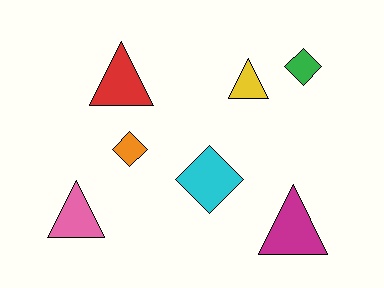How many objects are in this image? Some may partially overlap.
There are 7 objects.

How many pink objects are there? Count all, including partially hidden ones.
There is 1 pink object.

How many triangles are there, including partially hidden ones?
There are 4 triangles.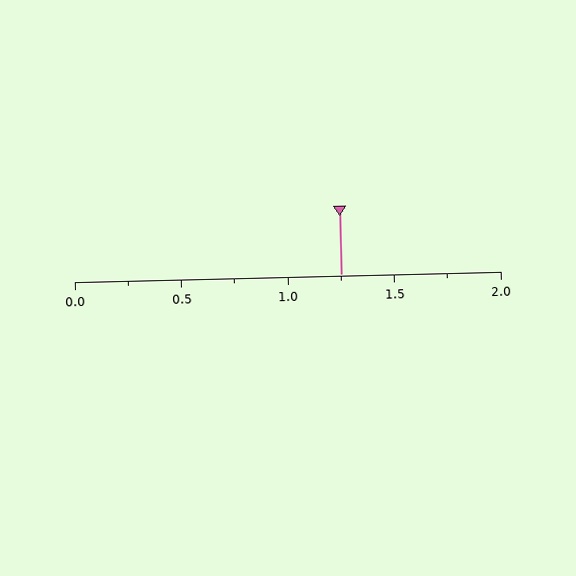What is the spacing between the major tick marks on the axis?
The major ticks are spaced 0.5 apart.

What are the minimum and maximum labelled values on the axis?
The axis runs from 0.0 to 2.0.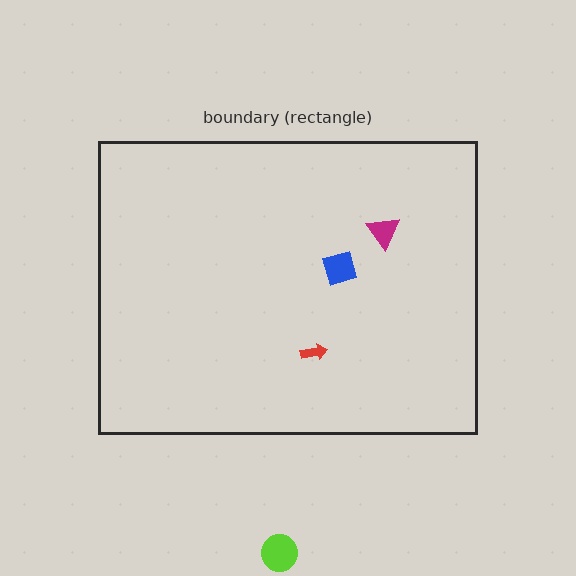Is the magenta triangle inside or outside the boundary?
Inside.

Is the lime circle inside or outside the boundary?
Outside.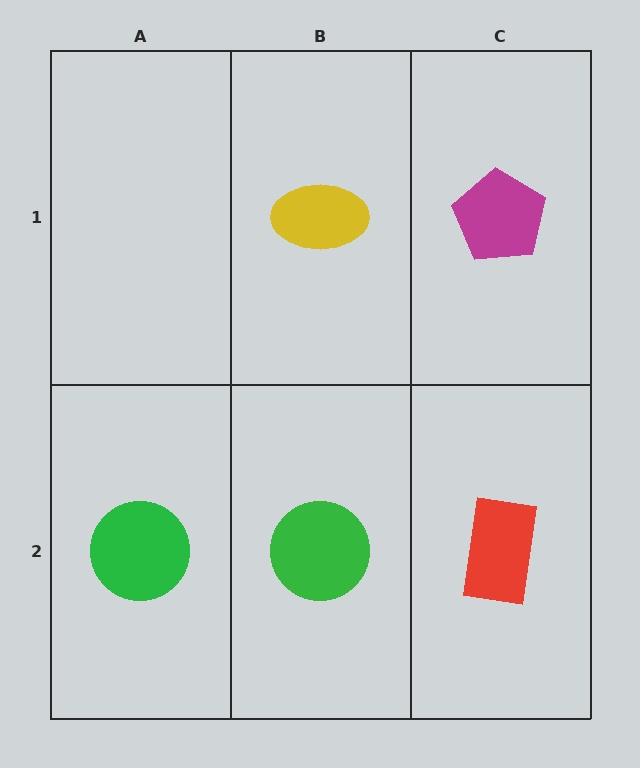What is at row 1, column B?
A yellow ellipse.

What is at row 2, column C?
A red rectangle.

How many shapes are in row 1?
2 shapes.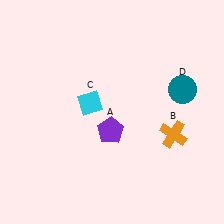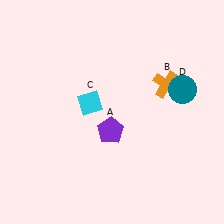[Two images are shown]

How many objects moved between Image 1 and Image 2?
1 object moved between the two images.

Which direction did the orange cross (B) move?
The orange cross (B) moved up.